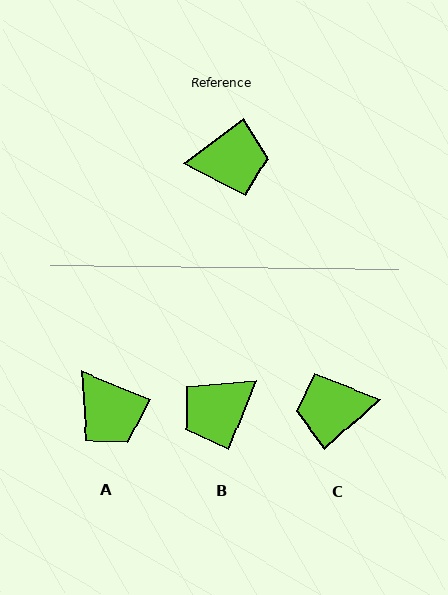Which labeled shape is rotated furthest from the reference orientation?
C, about 175 degrees away.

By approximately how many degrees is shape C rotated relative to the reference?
Approximately 175 degrees clockwise.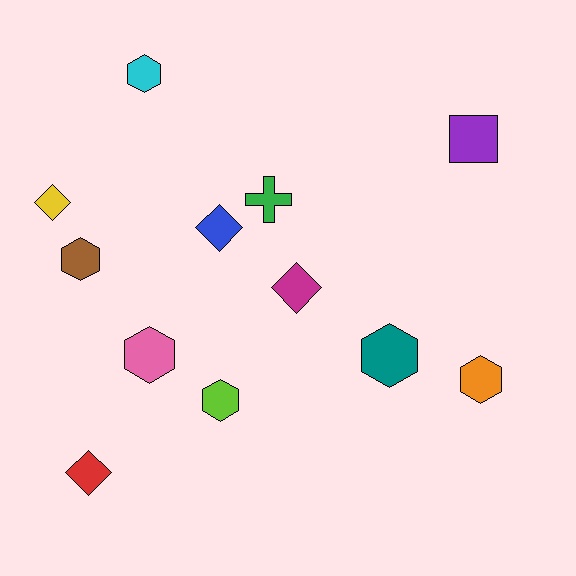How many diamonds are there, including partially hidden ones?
There are 4 diamonds.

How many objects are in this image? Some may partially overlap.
There are 12 objects.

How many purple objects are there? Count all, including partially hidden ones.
There is 1 purple object.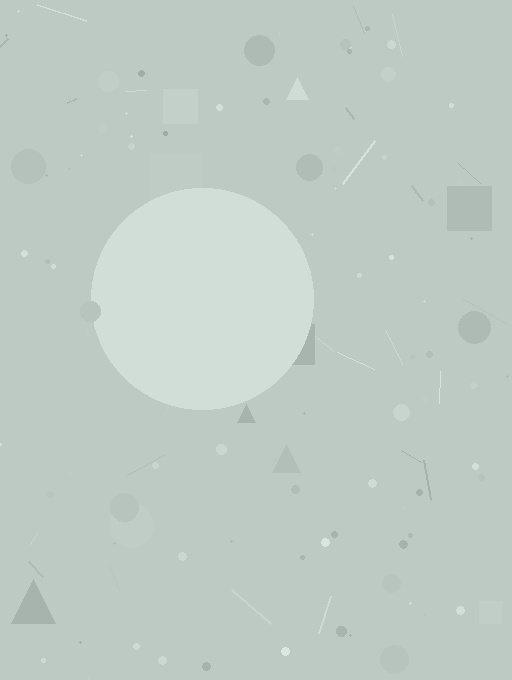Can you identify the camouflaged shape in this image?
The camouflaged shape is a circle.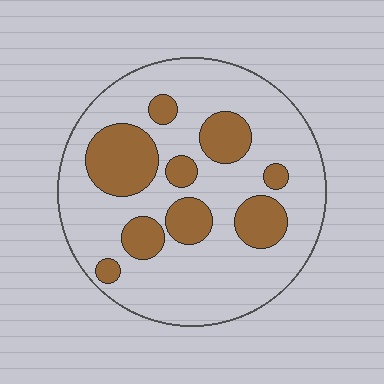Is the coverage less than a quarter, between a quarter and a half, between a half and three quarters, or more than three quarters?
Between a quarter and a half.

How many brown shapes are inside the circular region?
9.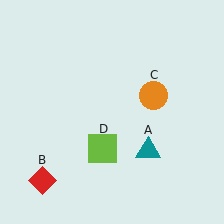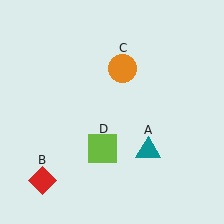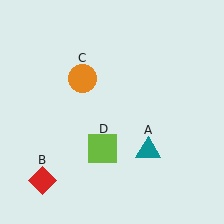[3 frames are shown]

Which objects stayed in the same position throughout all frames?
Teal triangle (object A) and red diamond (object B) and lime square (object D) remained stationary.